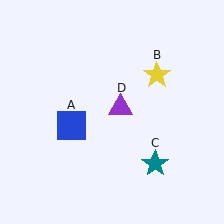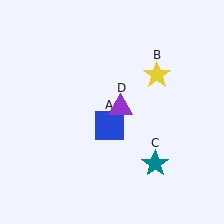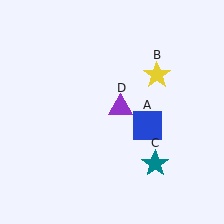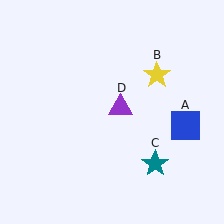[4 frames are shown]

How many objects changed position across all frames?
1 object changed position: blue square (object A).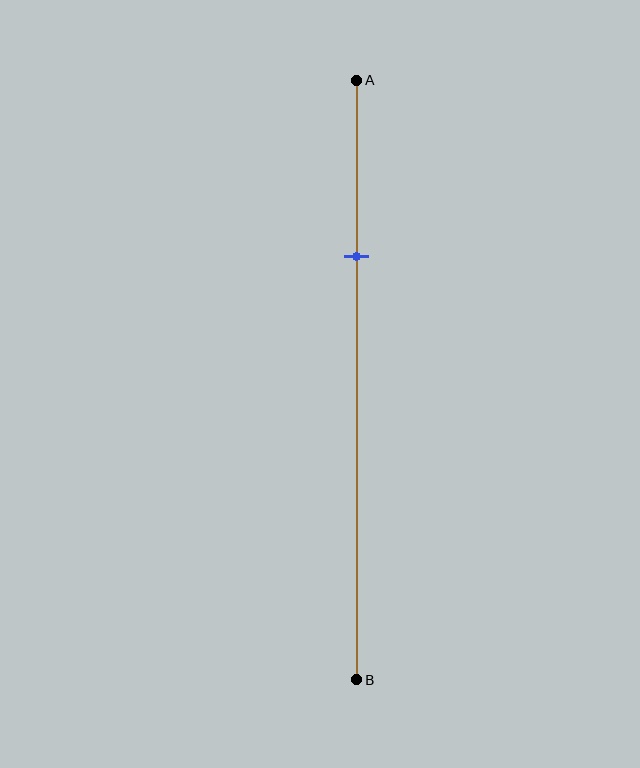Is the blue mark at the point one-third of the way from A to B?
No, the mark is at about 30% from A, not at the 33% one-third point.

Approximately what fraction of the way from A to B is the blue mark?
The blue mark is approximately 30% of the way from A to B.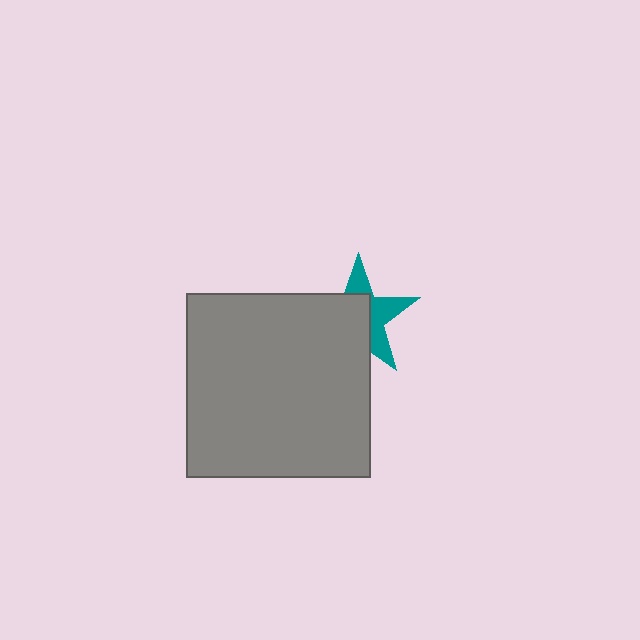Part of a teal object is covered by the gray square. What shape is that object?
It is a star.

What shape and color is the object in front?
The object in front is a gray square.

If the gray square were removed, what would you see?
You would see the complete teal star.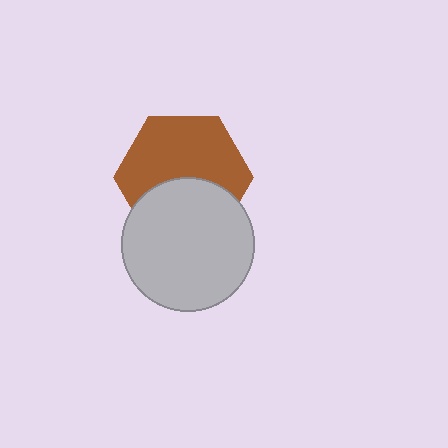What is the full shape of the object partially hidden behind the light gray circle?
The partially hidden object is a brown hexagon.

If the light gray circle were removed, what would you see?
You would see the complete brown hexagon.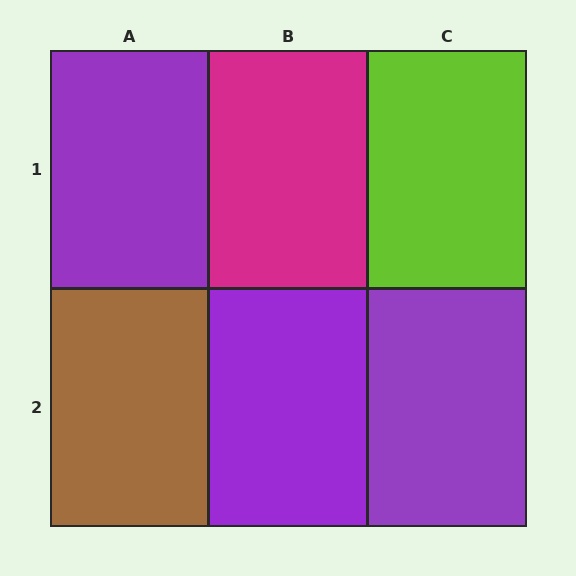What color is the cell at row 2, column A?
Brown.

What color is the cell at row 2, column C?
Purple.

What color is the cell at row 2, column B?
Purple.